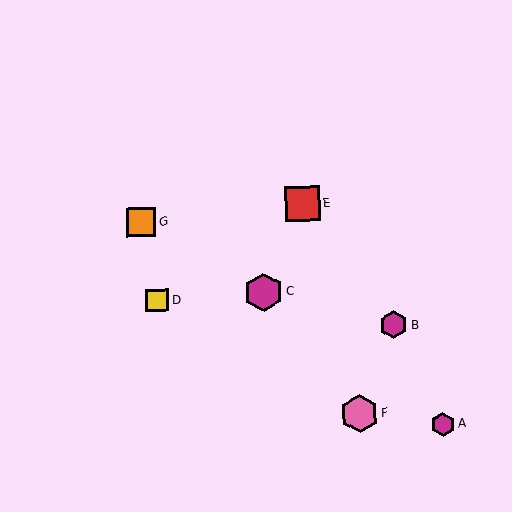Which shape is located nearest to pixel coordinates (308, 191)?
The red square (labeled E) at (302, 204) is nearest to that location.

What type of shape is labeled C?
Shape C is a magenta hexagon.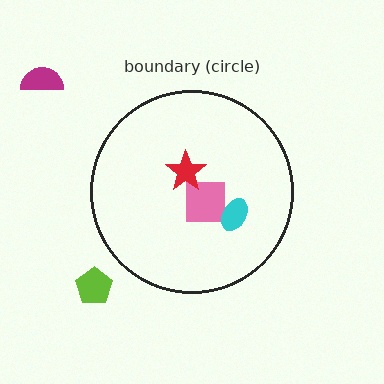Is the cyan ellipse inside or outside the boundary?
Inside.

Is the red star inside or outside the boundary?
Inside.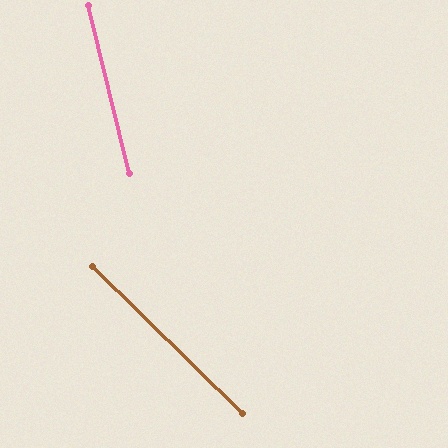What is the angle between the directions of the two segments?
Approximately 32 degrees.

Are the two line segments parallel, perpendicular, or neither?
Neither parallel nor perpendicular — they differ by about 32°.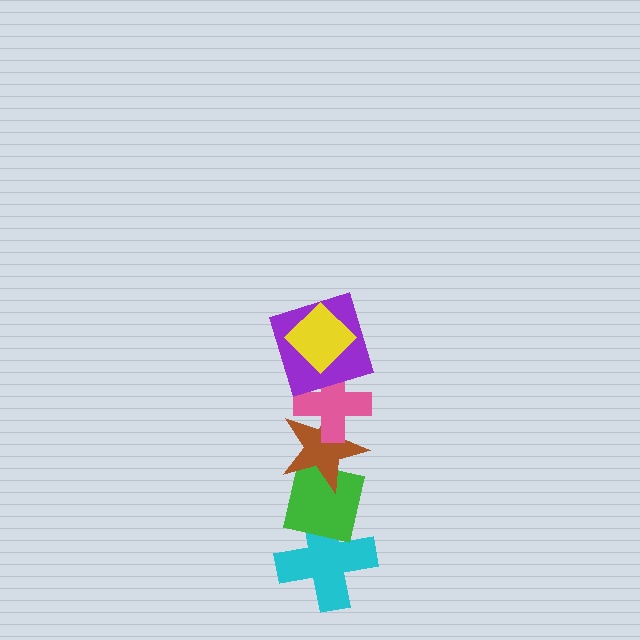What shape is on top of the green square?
The brown star is on top of the green square.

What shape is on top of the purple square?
The yellow diamond is on top of the purple square.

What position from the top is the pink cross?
The pink cross is 3rd from the top.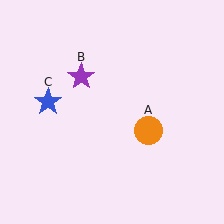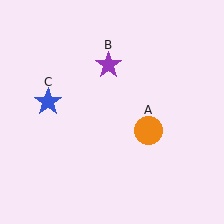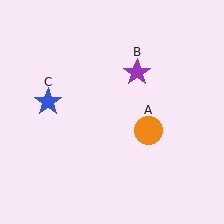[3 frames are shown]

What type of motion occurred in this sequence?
The purple star (object B) rotated clockwise around the center of the scene.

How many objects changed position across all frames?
1 object changed position: purple star (object B).